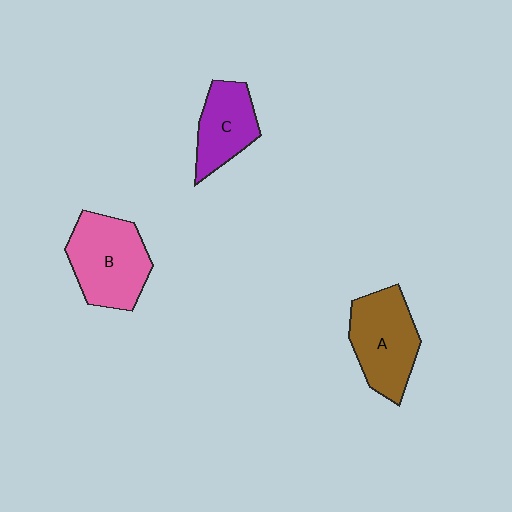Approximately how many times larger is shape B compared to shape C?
Approximately 1.4 times.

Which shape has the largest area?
Shape B (pink).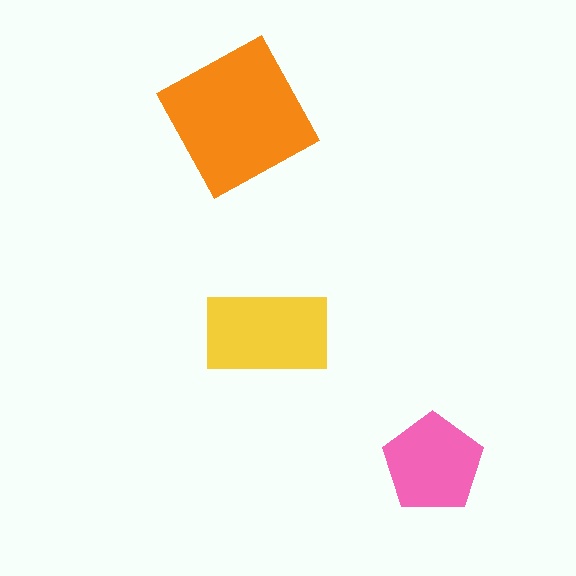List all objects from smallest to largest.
The pink pentagon, the yellow rectangle, the orange square.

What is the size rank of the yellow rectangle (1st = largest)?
2nd.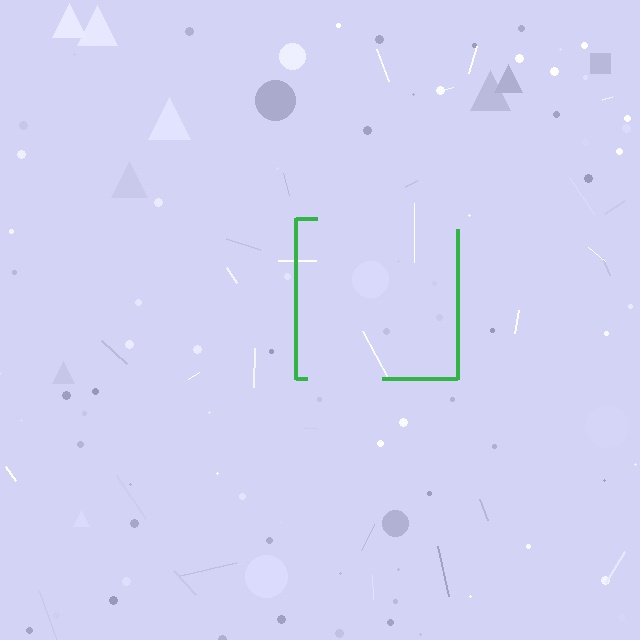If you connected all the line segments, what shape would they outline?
They would outline a square.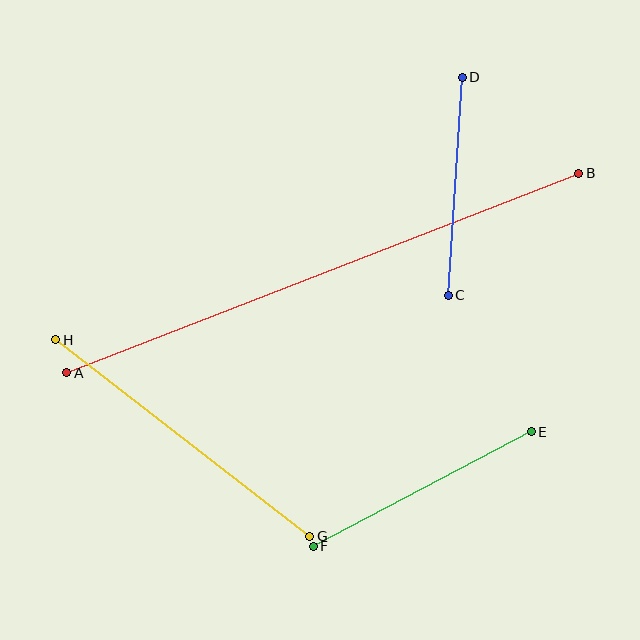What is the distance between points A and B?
The distance is approximately 549 pixels.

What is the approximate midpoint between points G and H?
The midpoint is at approximately (183, 438) pixels.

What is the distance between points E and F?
The distance is approximately 246 pixels.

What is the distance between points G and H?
The distance is approximately 321 pixels.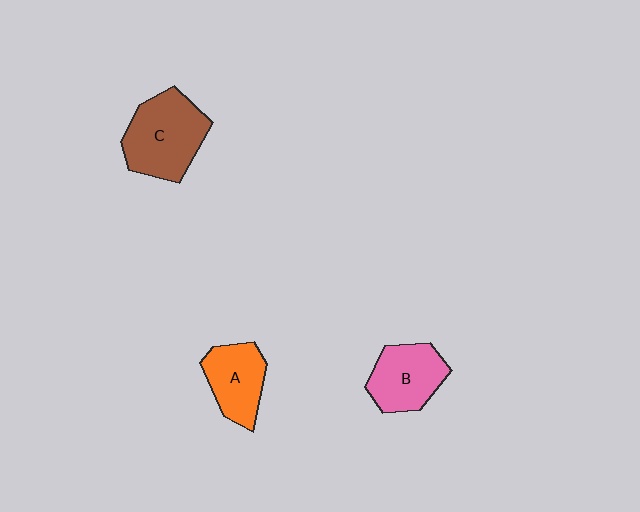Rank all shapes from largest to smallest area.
From largest to smallest: C (brown), B (pink), A (orange).